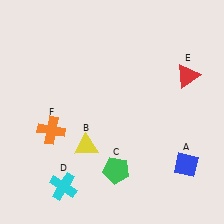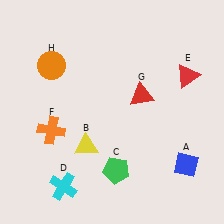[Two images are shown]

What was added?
A red triangle (G), an orange circle (H) were added in Image 2.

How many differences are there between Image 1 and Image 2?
There are 2 differences between the two images.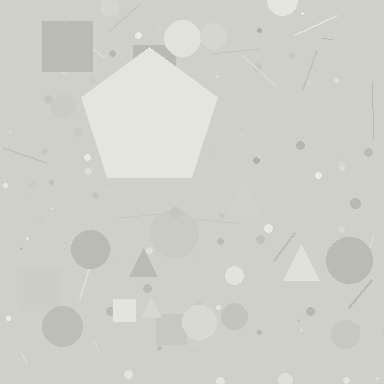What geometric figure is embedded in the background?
A pentagon is embedded in the background.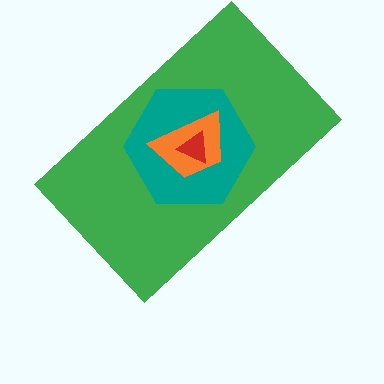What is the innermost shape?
The red triangle.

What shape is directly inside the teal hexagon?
The orange trapezoid.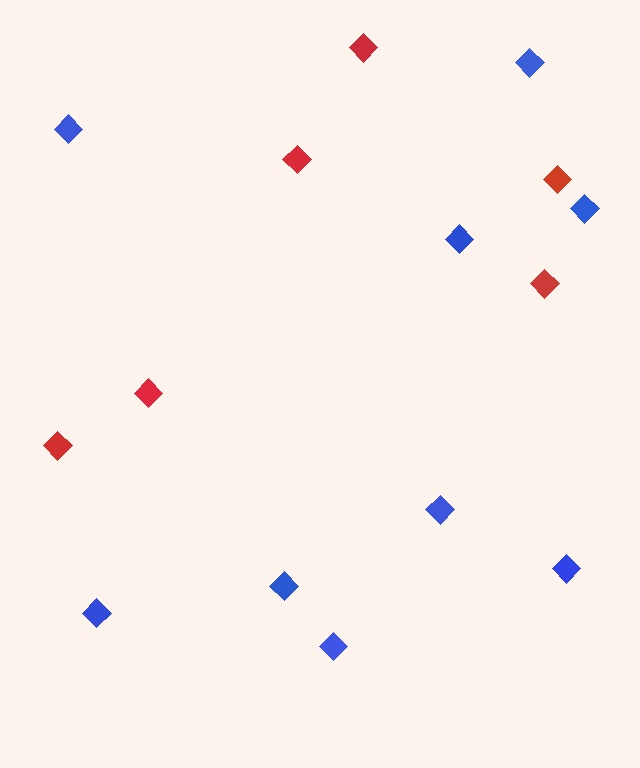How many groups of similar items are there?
There are 2 groups: one group of red diamonds (6) and one group of blue diamonds (9).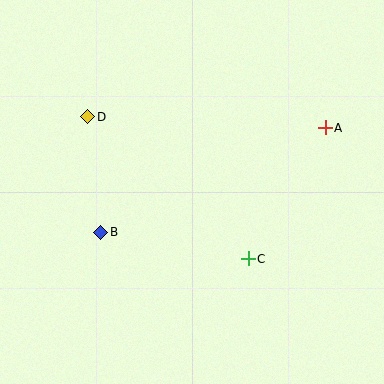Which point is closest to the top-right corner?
Point A is closest to the top-right corner.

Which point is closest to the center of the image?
Point C at (248, 259) is closest to the center.